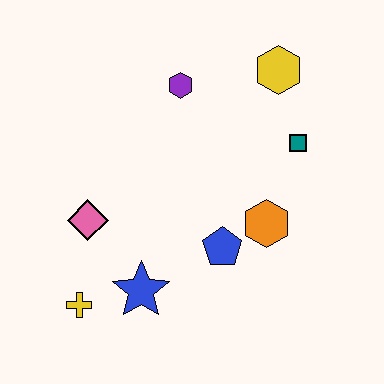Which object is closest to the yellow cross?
The blue star is closest to the yellow cross.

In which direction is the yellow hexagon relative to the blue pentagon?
The yellow hexagon is above the blue pentagon.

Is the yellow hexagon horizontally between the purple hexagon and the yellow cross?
No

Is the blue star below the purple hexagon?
Yes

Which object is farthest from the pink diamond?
The yellow hexagon is farthest from the pink diamond.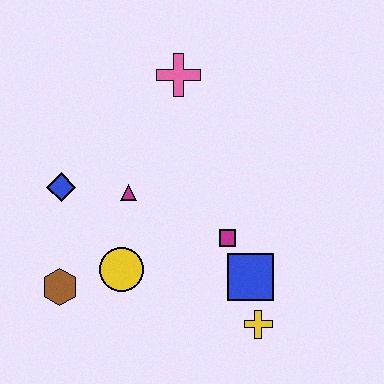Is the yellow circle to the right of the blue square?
No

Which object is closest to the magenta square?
The blue square is closest to the magenta square.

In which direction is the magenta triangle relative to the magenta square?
The magenta triangle is to the left of the magenta square.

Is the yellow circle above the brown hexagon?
Yes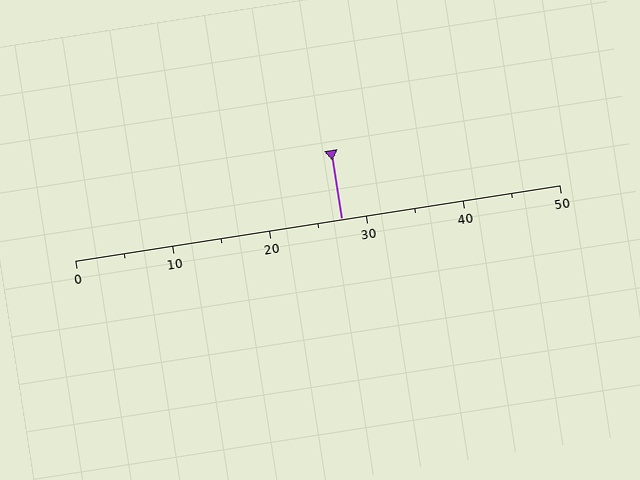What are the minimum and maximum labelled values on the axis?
The axis runs from 0 to 50.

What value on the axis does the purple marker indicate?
The marker indicates approximately 27.5.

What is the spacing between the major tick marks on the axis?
The major ticks are spaced 10 apart.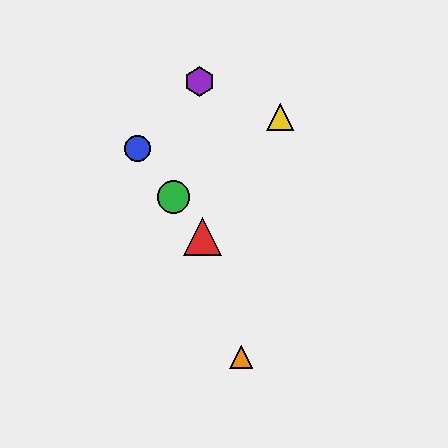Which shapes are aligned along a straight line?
The red triangle, the blue circle, the green circle are aligned along a straight line.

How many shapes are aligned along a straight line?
3 shapes (the red triangle, the blue circle, the green circle) are aligned along a straight line.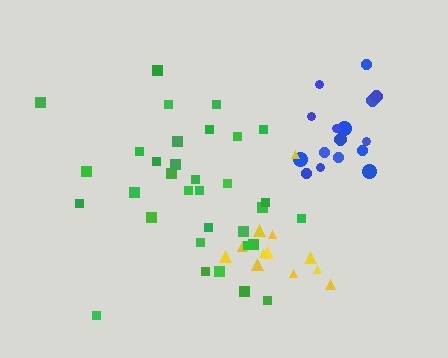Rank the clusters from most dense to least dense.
blue, yellow, green.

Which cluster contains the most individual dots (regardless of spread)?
Green (33).